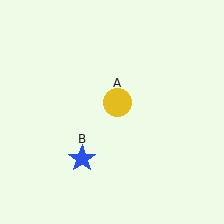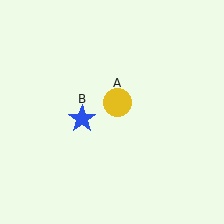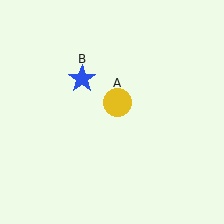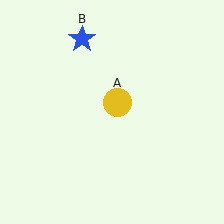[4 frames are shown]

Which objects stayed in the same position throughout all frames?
Yellow circle (object A) remained stationary.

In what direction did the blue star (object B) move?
The blue star (object B) moved up.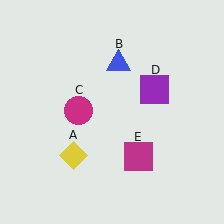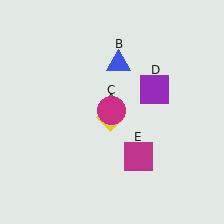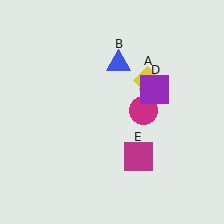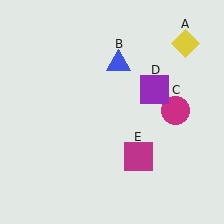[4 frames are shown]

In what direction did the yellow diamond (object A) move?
The yellow diamond (object A) moved up and to the right.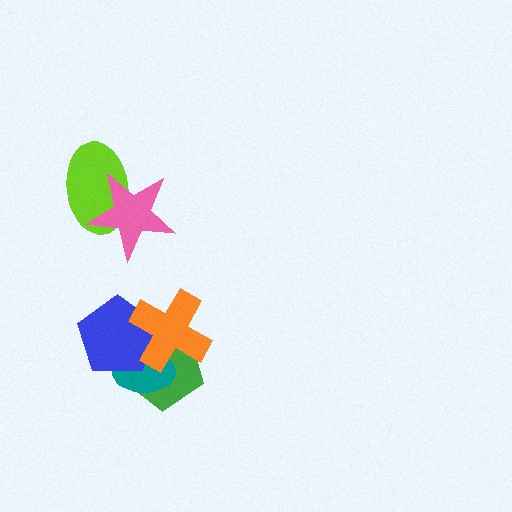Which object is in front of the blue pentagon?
The orange cross is in front of the blue pentagon.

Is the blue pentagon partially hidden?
Yes, it is partially covered by another shape.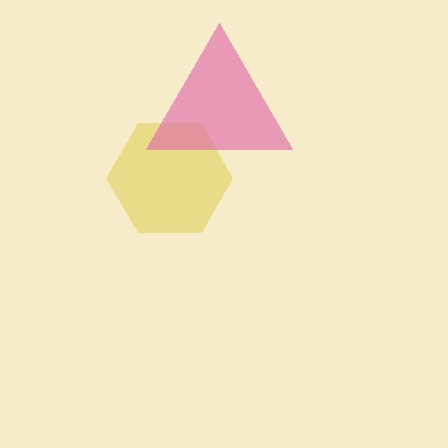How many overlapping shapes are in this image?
There are 2 overlapping shapes in the image.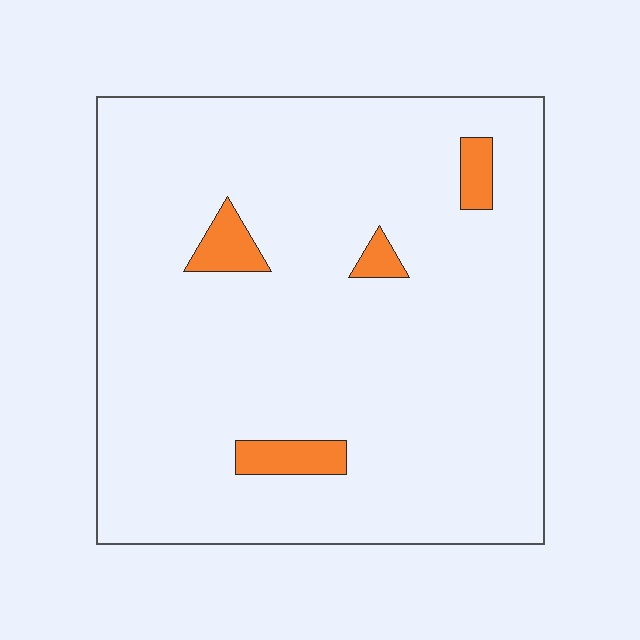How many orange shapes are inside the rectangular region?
4.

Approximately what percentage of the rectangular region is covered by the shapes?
Approximately 5%.